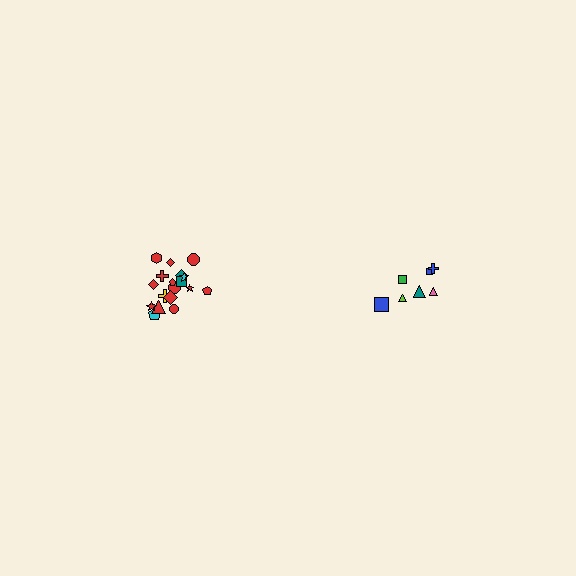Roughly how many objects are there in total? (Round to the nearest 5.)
Roughly 25 objects in total.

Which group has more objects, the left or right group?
The left group.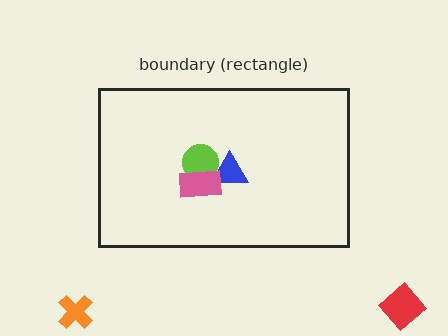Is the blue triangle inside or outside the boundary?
Inside.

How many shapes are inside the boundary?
3 inside, 2 outside.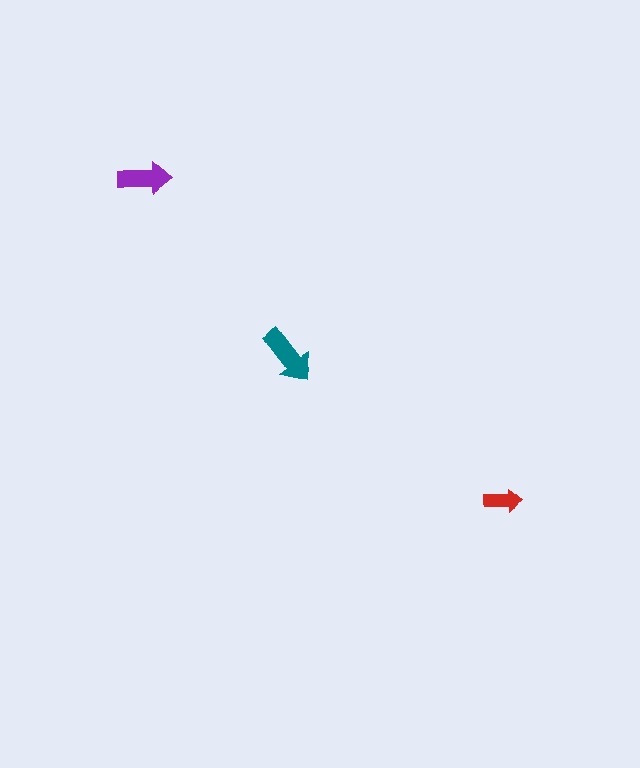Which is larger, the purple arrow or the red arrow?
The purple one.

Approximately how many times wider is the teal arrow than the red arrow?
About 1.5 times wider.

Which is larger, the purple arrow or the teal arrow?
The teal one.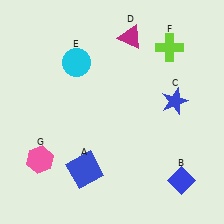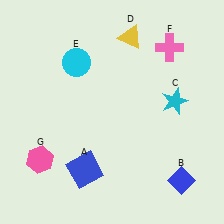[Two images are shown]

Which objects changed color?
C changed from blue to cyan. D changed from magenta to yellow. F changed from lime to pink.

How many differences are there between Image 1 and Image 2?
There are 3 differences between the two images.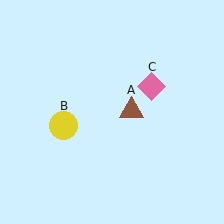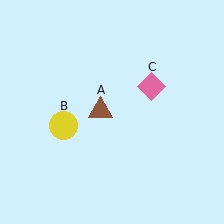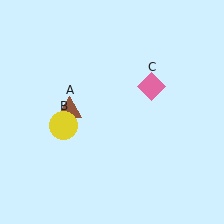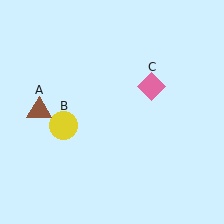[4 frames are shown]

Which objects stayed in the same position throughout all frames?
Yellow circle (object B) and pink diamond (object C) remained stationary.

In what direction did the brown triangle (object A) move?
The brown triangle (object A) moved left.